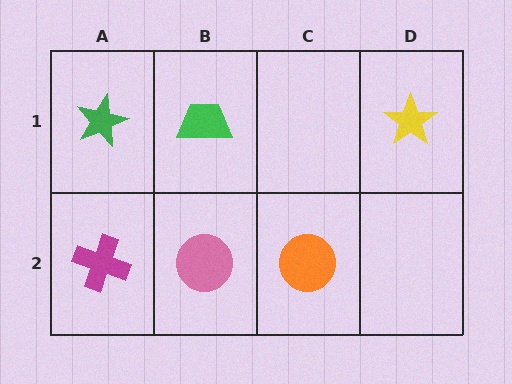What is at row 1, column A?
A green star.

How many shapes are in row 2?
3 shapes.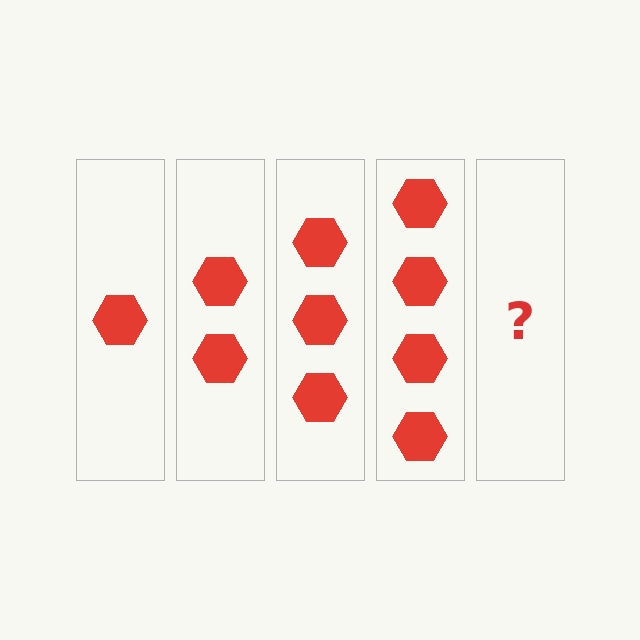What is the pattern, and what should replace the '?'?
The pattern is that each step adds one more hexagon. The '?' should be 5 hexagons.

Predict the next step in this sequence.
The next step is 5 hexagons.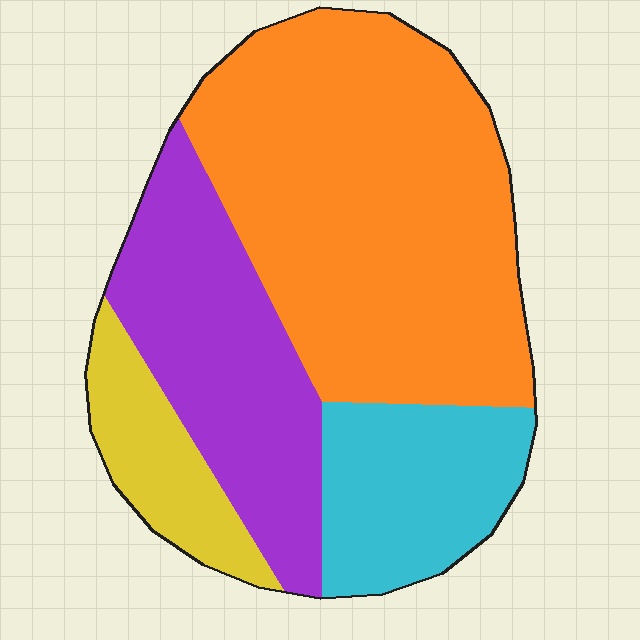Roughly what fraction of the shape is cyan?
Cyan covers roughly 15% of the shape.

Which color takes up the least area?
Yellow, at roughly 10%.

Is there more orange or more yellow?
Orange.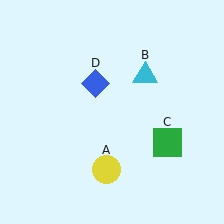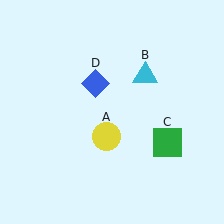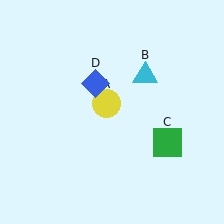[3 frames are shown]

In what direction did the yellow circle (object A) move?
The yellow circle (object A) moved up.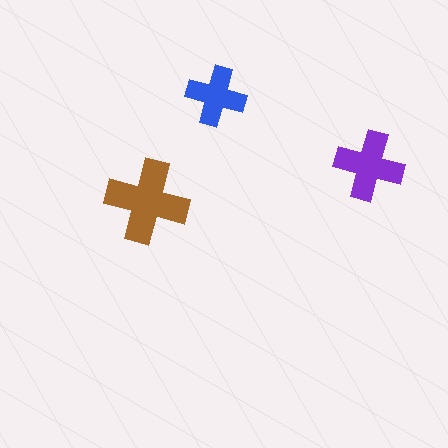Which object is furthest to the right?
The purple cross is rightmost.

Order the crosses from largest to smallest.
the brown one, the purple one, the blue one.